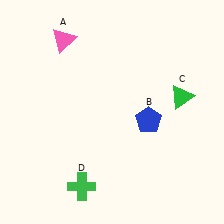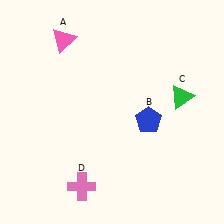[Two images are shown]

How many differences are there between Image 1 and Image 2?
There is 1 difference between the two images.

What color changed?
The cross (D) changed from green in Image 1 to pink in Image 2.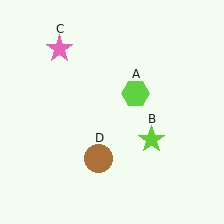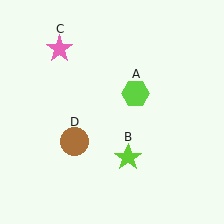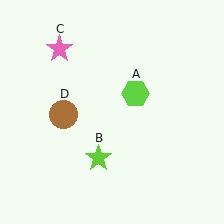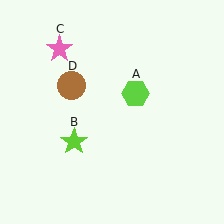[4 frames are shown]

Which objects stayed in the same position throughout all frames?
Lime hexagon (object A) and pink star (object C) remained stationary.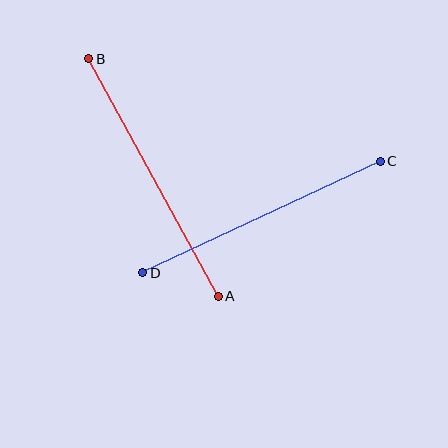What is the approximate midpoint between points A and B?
The midpoint is at approximately (154, 177) pixels.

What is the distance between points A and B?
The distance is approximately 271 pixels.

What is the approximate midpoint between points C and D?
The midpoint is at approximately (261, 217) pixels.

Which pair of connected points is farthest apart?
Points A and B are farthest apart.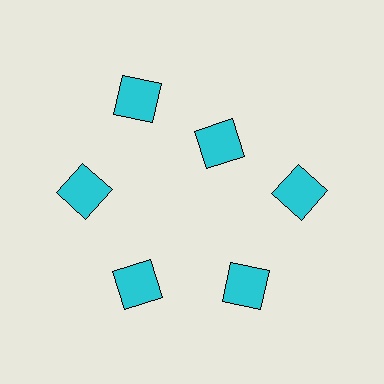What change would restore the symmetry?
The symmetry would be restored by moving it outward, back onto the ring so that all 6 squares sit at equal angles and equal distance from the center.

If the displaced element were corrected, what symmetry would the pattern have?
It would have 6-fold rotational symmetry — the pattern would map onto itself every 60 degrees.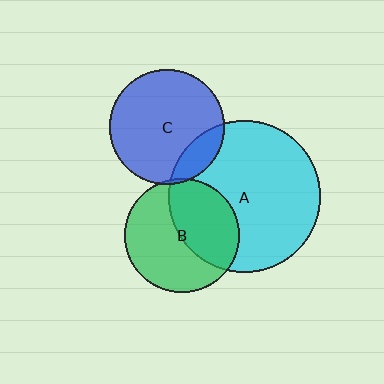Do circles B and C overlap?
Yes.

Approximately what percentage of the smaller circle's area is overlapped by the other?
Approximately 5%.